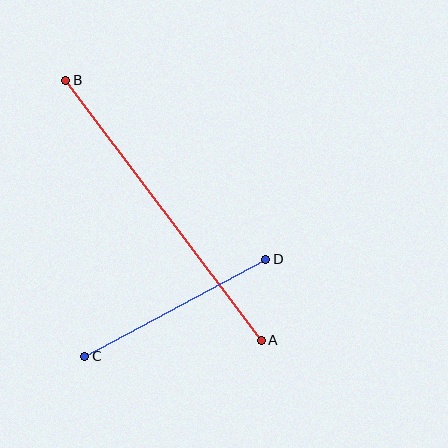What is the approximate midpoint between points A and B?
The midpoint is at approximately (164, 210) pixels.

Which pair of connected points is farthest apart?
Points A and B are farthest apart.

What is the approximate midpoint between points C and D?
The midpoint is at approximately (175, 308) pixels.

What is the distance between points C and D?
The distance is approximately 205 pixels.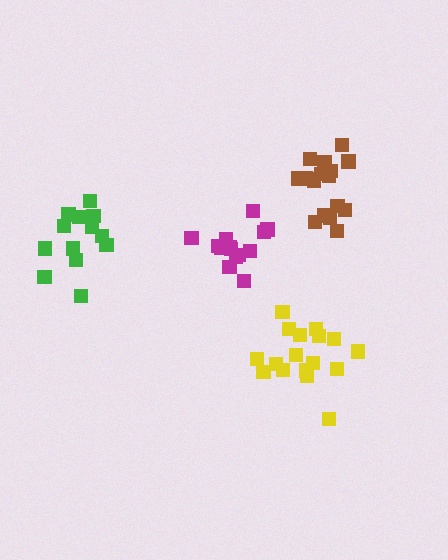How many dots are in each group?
Group 1: 14 dots, Group 2: 17 dots, Group 3: 17 dots, Group 4: 13 dots (61 total).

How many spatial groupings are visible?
There are 4 spatial groupings.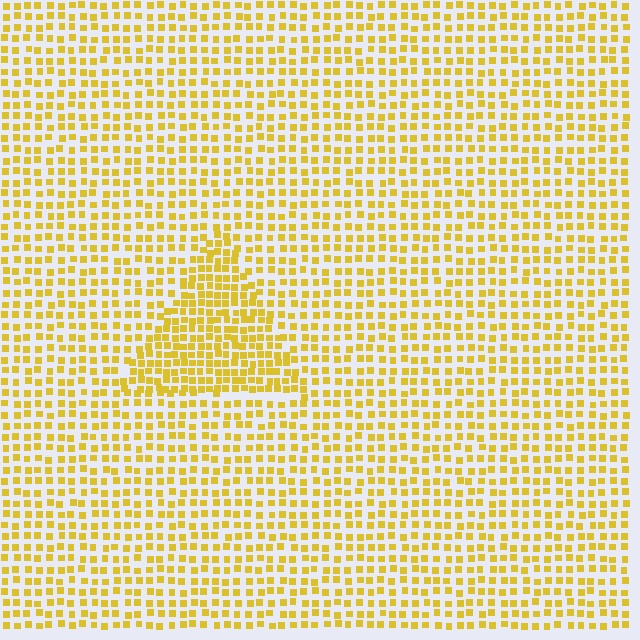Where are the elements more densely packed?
The elements are more densely packed inside the triangle boundary.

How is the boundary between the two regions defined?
The boundary is defined by a change in element density (approximately 1.7x ratio). All elements are the same color, size, and shape.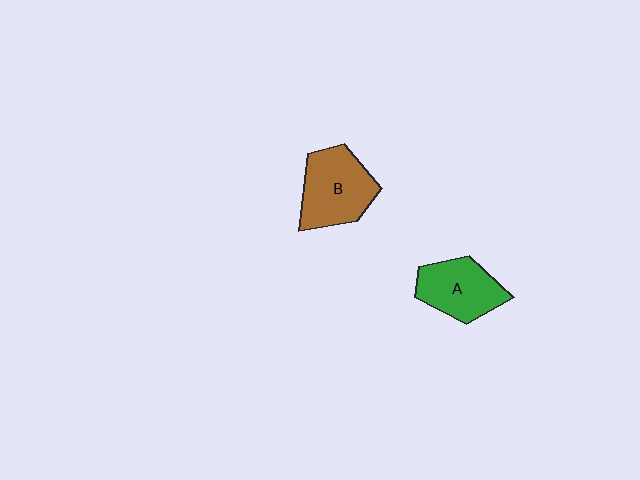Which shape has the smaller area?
Shape A (green).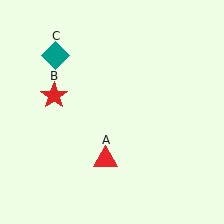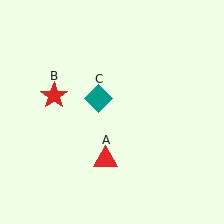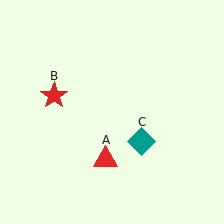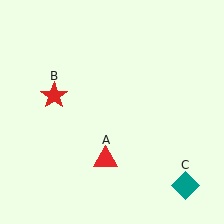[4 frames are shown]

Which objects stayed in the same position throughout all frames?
Red triangle (object A) and red star (object B) remained stationary.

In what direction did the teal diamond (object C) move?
The teal diamond (object C) moved down and to the right.